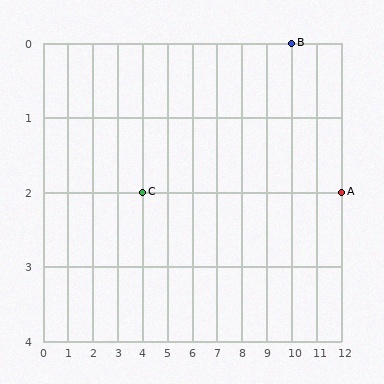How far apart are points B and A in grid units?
Points B and A are 2 columns and 2 rows apart (about 2.8 grid units diagonally).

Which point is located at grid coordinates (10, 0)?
Point B is at (10, 0).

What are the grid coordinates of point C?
Point C is at grid coordinates (4, 2).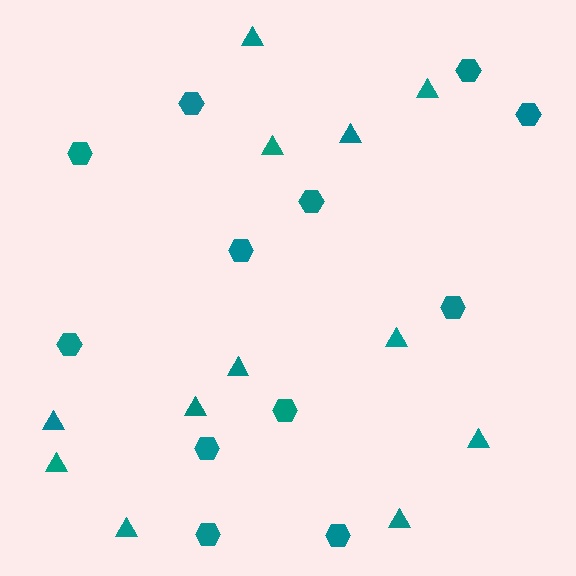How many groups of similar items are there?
There are 2 groups: one group of triangles (12) and one group of hexagons (12).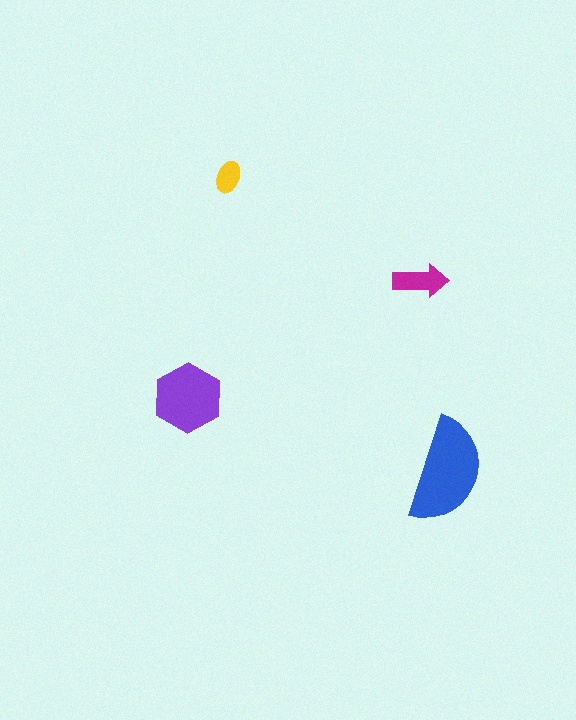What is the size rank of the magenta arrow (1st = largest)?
3rd.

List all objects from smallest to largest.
The yellow ellipse, the magenta arrow, the purple hexagon, the blue semicircle.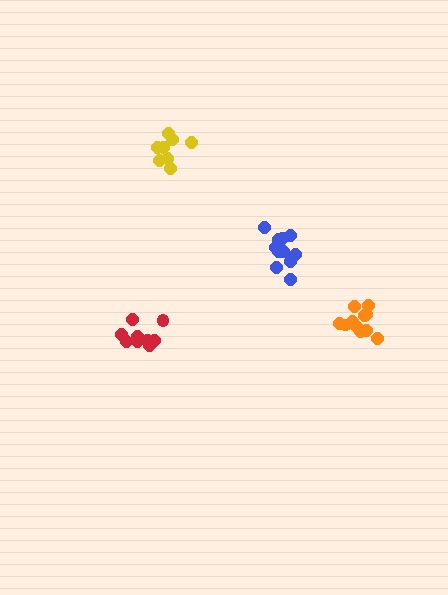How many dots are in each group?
Group 1: 12 dots, Group 2: 9 dots, Group 3: 8 dots, Group 4: 12 dots (41 total).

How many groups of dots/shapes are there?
There are 4 groups.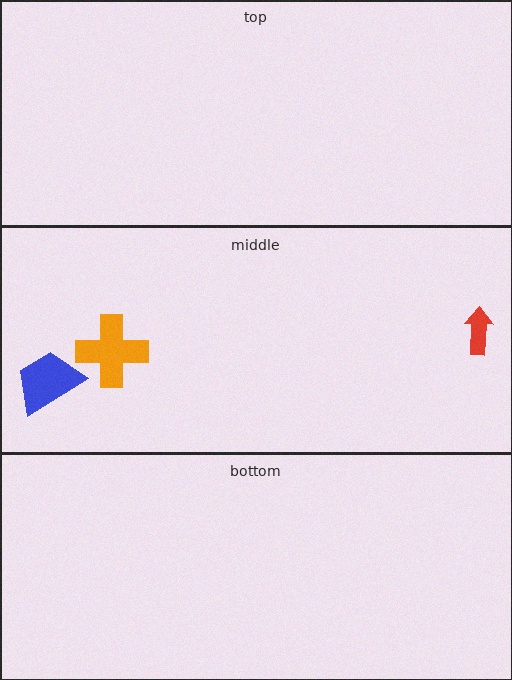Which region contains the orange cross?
The middle region.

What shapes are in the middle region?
The red arrow, the orange cross, the blue trapezoid.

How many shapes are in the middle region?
3.